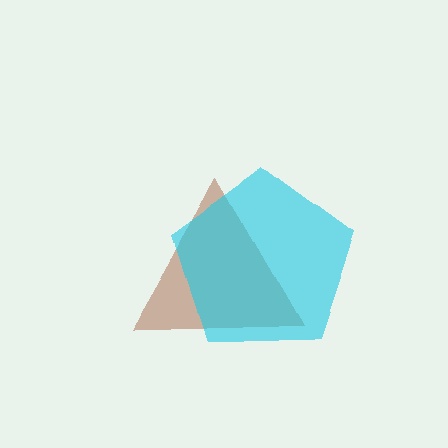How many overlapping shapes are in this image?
There are 2 overlapping shapes in the image.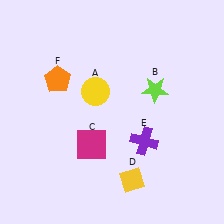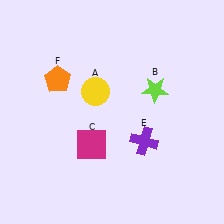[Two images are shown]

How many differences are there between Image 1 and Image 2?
There is 1 difference between the two images.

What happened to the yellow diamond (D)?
The yellow diamond (D) was removed in Image 2. It was in the bottom-right area of Image 1.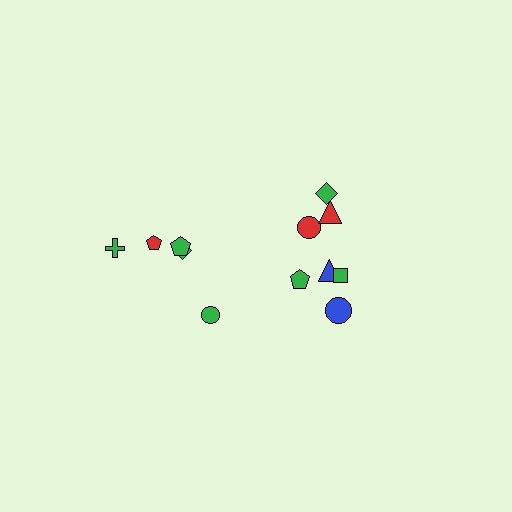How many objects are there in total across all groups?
There are 12 objects.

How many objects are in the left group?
There are 5 objects.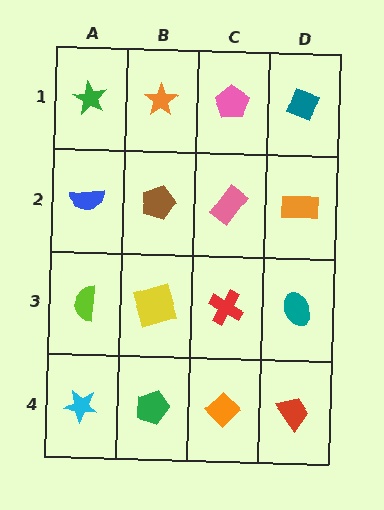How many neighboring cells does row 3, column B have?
4.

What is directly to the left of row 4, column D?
An orange diamond.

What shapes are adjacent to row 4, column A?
A lime semicircle (row 3, column A), a green pentagon (row 4, column B).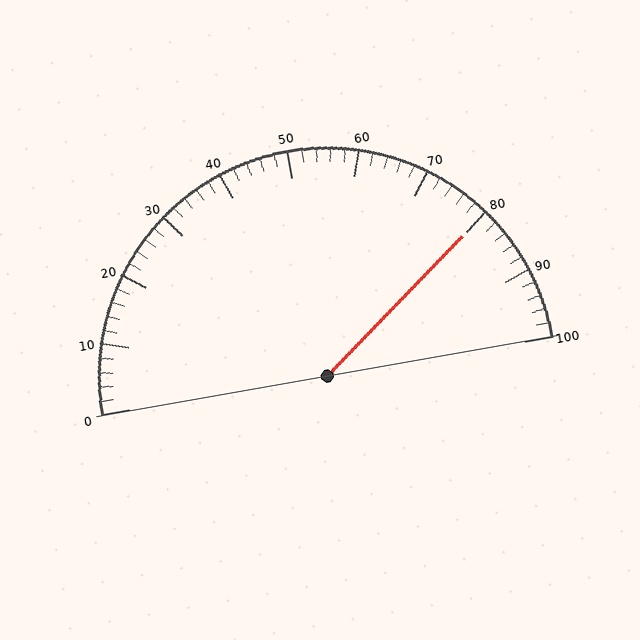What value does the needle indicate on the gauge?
The needle indicates approximately 80.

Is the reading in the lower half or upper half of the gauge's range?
The reading is in the upper half of the range (0 to 100).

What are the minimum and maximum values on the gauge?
The gauge ranges from 0 to 100.